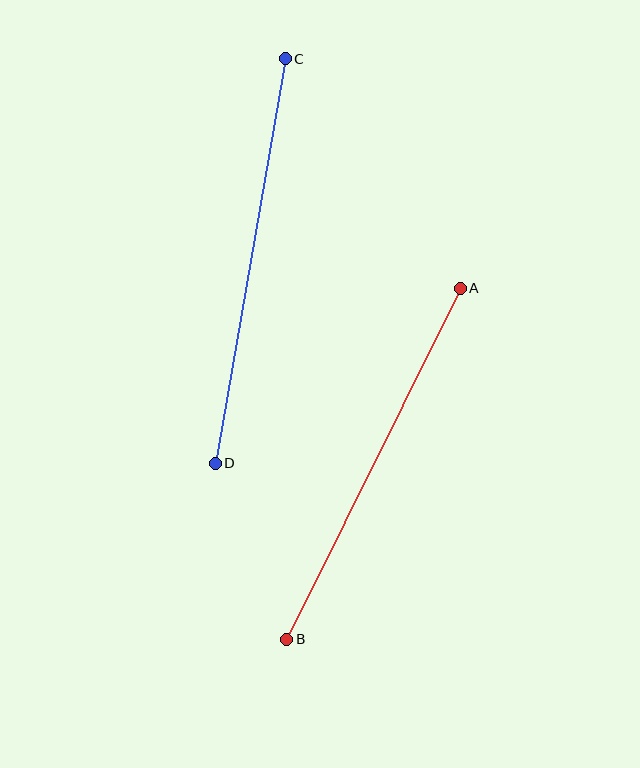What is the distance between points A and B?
The distance is approximately 392 pixels.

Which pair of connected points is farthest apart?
Points C and D are farthest apart.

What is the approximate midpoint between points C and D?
The midpoint is at approximately (250, 261) pixels.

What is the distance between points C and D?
The distance is approximately 411 pixels.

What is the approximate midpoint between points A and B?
The midpoint is at approximately (374, 464) pixels.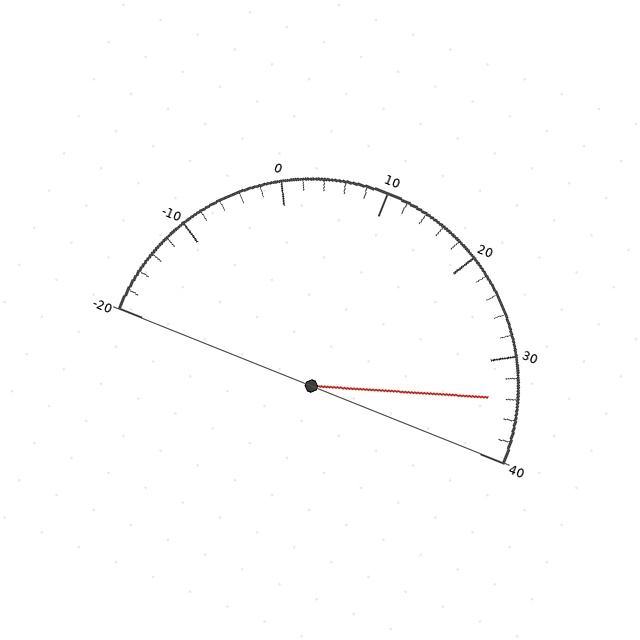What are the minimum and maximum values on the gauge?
The gauge ranges from -20 to 40.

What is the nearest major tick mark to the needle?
The nearest major tick mark is 30.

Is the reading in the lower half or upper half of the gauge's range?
The reading is in the upper half of the range (-20 to 40).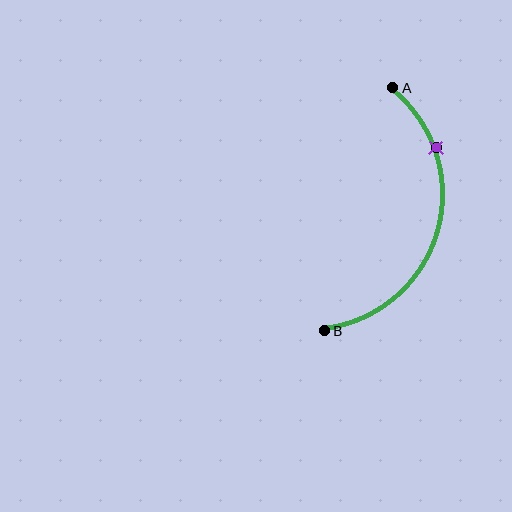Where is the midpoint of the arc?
The arc midpoint is the point on the curve farthest from the straight line joining A and B. It sits to the right of that line.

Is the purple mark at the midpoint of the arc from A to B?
No. The purple mark lies on the arc but is closer to endpoint A. The arc midpoint would be at the point on the curve equidistant along the arc from both A and B.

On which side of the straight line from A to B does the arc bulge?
The arc bulges to the right of the straight line connecting A and B.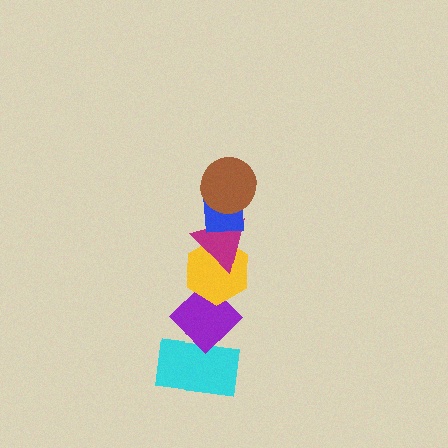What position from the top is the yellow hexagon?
The yellow hexagon is 4th from the top.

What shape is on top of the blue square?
The brown circle is on top of the blue square.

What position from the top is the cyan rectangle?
The cyan rectangle is 6th from the top.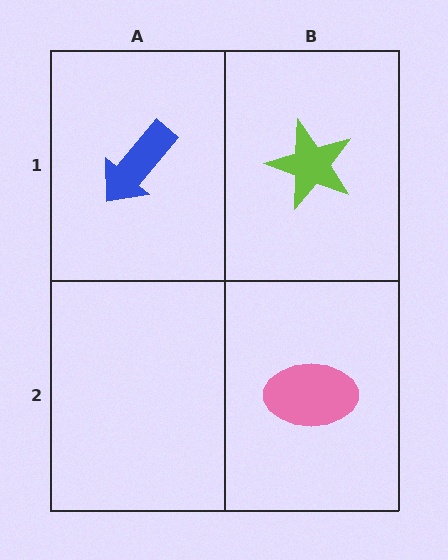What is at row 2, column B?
A pink ellipse.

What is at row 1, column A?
A blue arrow.